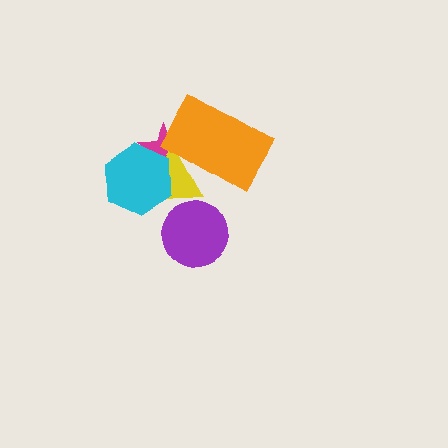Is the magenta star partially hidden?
Yes, it is partially covered by another shape.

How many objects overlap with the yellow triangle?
4 objects overlap with the yellow triangle.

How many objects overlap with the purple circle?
1 object overlaps with the purple circle.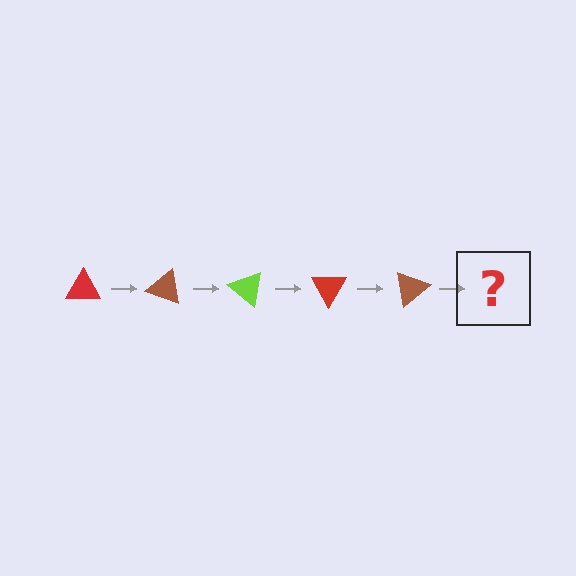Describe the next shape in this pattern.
It should be a lime triangle, rotated 100 degrees from the start.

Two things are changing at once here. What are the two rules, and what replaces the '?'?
The two rules are that it rotates 20 degrees each step and the color cycles through red, brown, and lime. The '?' should be a lime triangle, rotated 100 degrees from the start.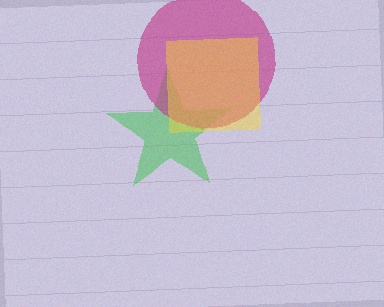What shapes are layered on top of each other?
The layered shapes are: a green star, a magenta circle, a yellow square.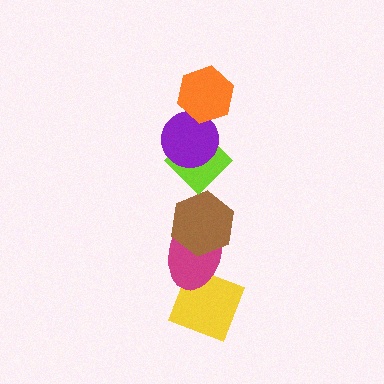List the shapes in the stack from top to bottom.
From top to bottom: the orange hexagon, the purple circle, the lime diamond, the brown hexagon, the magenta ellipse, the yellow diamond.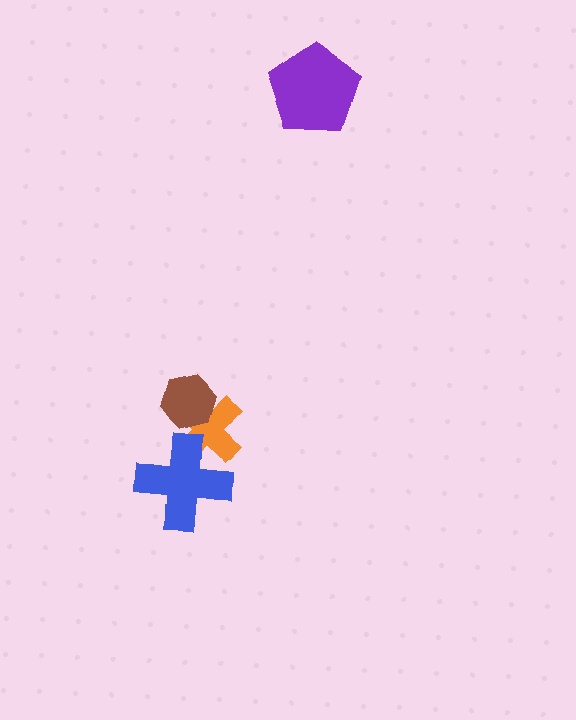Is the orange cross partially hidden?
Yes, it is partially covered by another shape.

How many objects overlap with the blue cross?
1 object overlaps with the blue cross.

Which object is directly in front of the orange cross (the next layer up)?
The brown hexagon is directly in front of the orange cross.